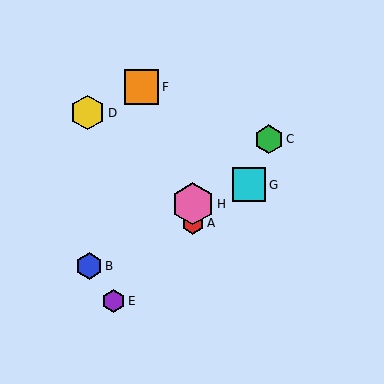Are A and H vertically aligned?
Yes, both are at x≈193.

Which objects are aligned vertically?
Objects A, H are aligned vertically.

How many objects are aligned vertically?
2 objects (A, H) are aligned vertically.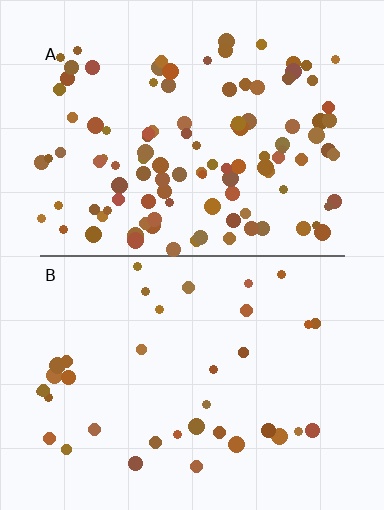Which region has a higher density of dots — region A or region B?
A (the top).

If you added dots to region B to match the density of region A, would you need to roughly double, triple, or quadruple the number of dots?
Approximately triple.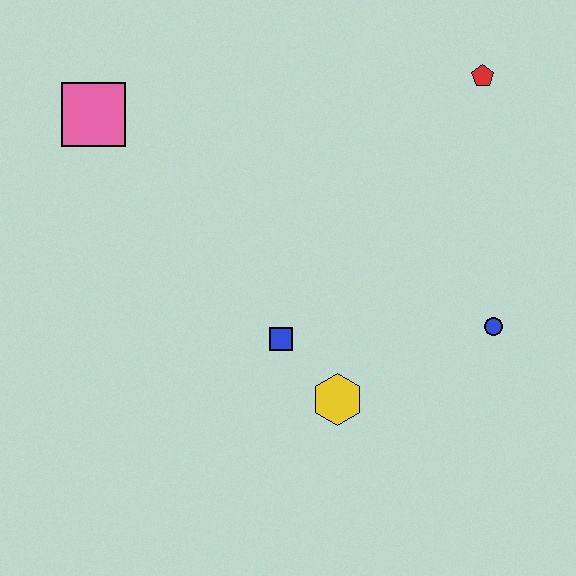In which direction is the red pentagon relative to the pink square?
The red pentagon is to the right of the pink square.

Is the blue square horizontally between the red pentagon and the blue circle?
No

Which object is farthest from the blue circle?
The pink square is farthest from the blue circle.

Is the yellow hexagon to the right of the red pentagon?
No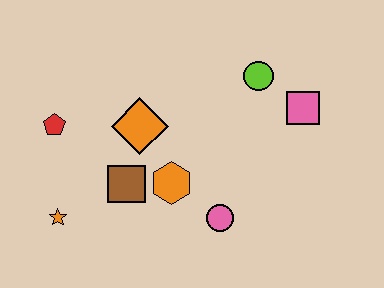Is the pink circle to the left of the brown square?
No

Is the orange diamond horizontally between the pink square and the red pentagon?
Yes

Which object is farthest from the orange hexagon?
The pink square is farthest from the orange hexagon.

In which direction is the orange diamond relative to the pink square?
The orange diamond is to the left of the pink square.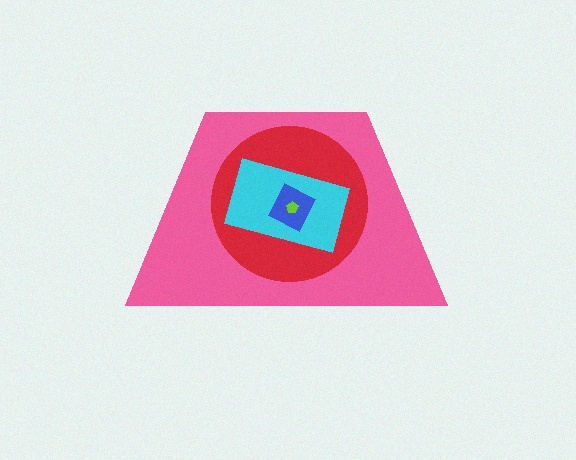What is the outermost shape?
The pink trapezoid.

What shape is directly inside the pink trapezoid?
The red circle.